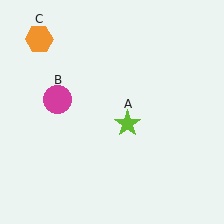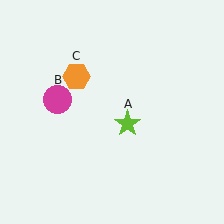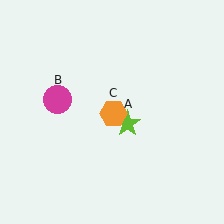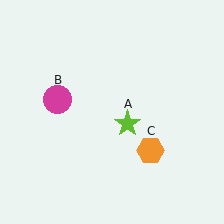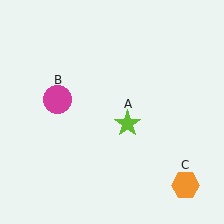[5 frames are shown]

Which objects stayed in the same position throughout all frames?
Lime star (object A) and magenta circle (object B) remained stationary.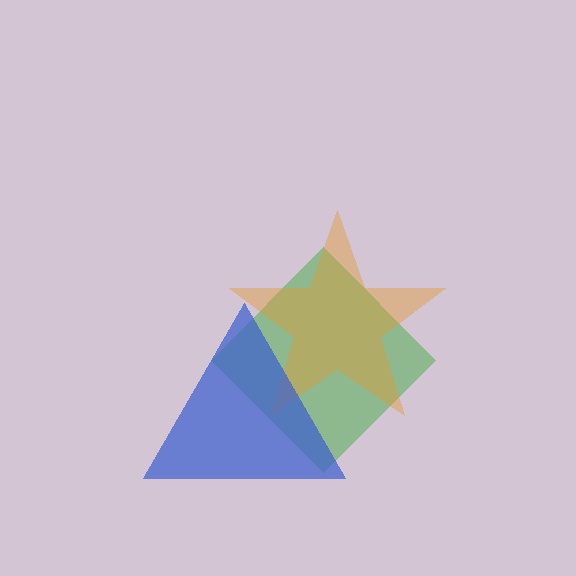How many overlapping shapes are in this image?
There are 3 overlapping shapes in the image.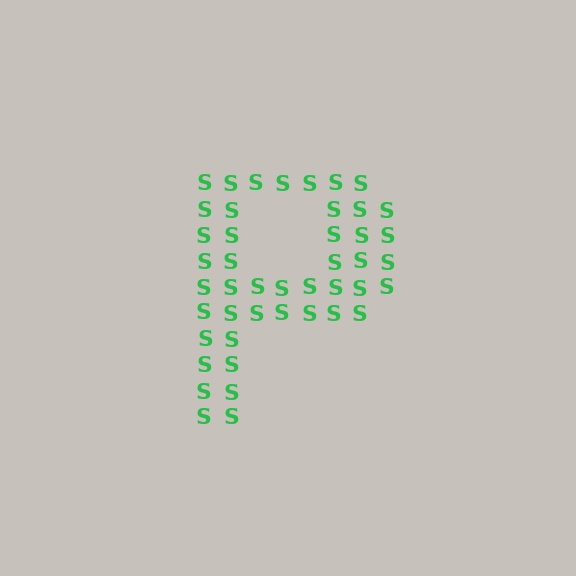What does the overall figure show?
The overall figure shows the letter P.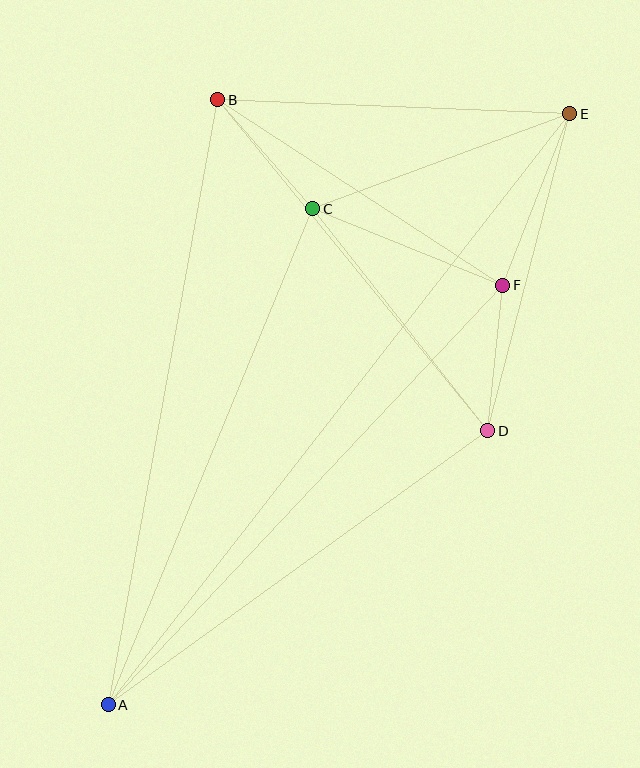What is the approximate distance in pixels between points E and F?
The distance between E and F is approximately 184 pixels.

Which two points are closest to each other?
Points B and C are closest to each other.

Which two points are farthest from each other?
Points A and E are farthest from each other.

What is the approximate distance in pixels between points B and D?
The distance between B and D is approximately 427 pixels.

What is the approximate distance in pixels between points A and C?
The distance between A and C is approximately 536 pixels.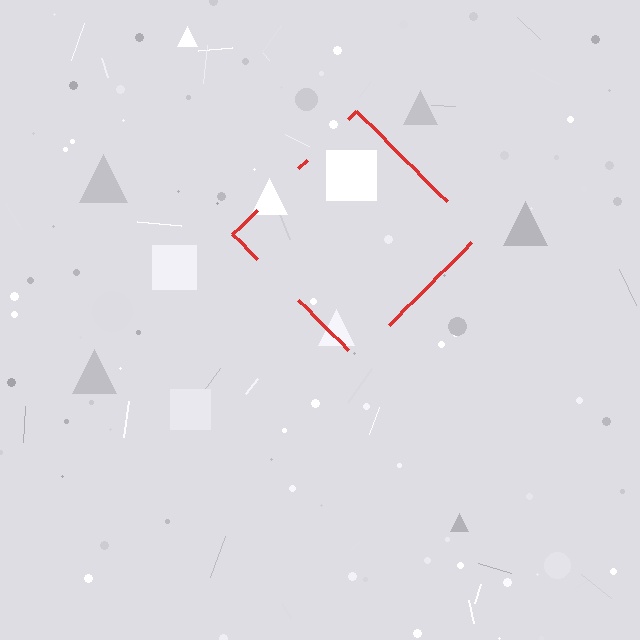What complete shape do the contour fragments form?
The contour fragments form a diamond.